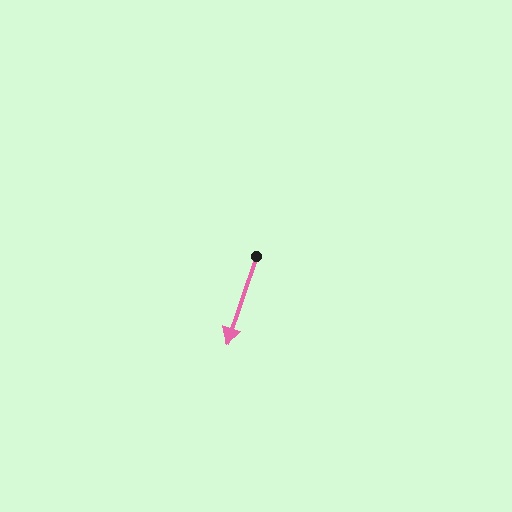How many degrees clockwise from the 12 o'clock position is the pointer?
Approximately 198 degrees.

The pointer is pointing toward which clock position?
Roughly 7 o'clock.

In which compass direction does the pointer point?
South.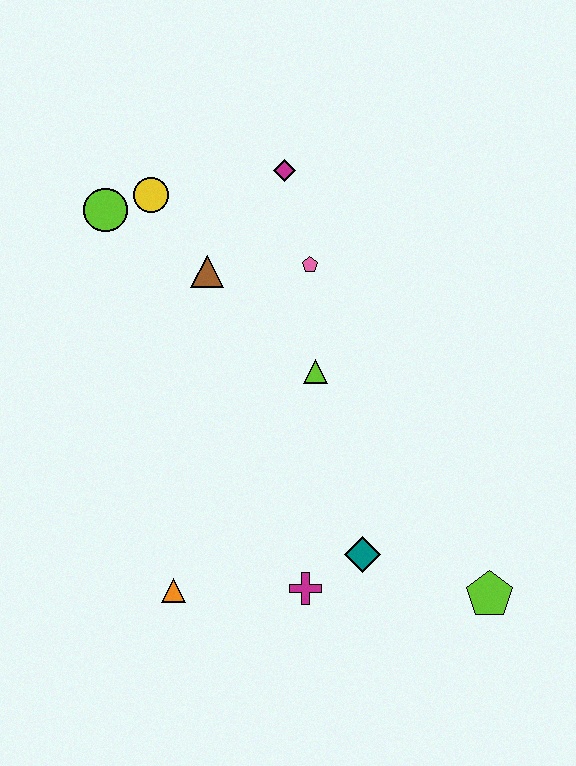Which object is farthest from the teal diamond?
The lime circle is farthest from the teal diamond.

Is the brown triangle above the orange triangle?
Yes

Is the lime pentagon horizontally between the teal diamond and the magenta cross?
No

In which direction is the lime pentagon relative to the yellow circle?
The lime pentagon is below the yellow circle.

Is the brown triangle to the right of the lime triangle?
No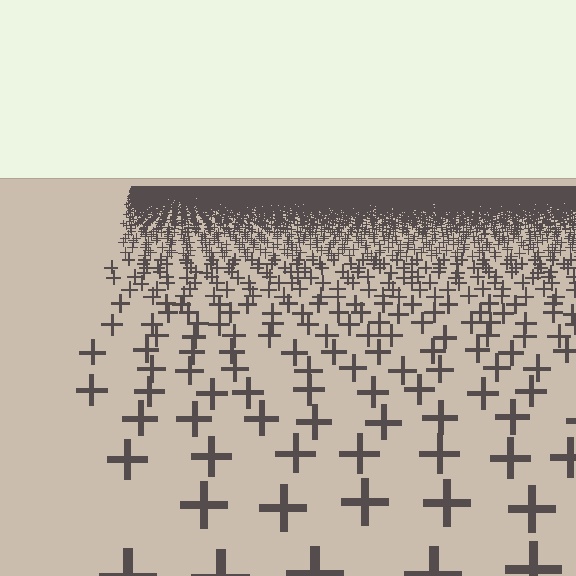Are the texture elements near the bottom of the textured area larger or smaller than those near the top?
Larger. Near the bottom, elements are closer to the viewer and appear at a bigger on-screen size.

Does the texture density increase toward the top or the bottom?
Density increases toward the top.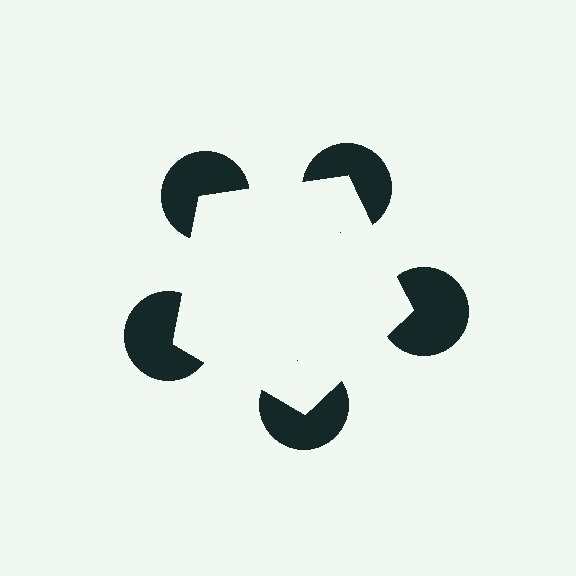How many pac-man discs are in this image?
There are 5 — one at each vertex of the illusory pentagon.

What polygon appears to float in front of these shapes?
An illusory pentagon — its edges are inferred from the aligned wedge cuts in the pac-man discs, not physically drawn.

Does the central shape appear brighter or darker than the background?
It typically appears slightly brighter than the background, even though no actual brightness change is drawn.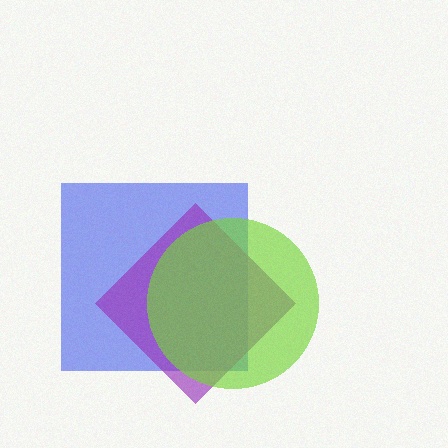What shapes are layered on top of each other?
The layered shapes are: a blue square, a purple diamond, a lime circle.